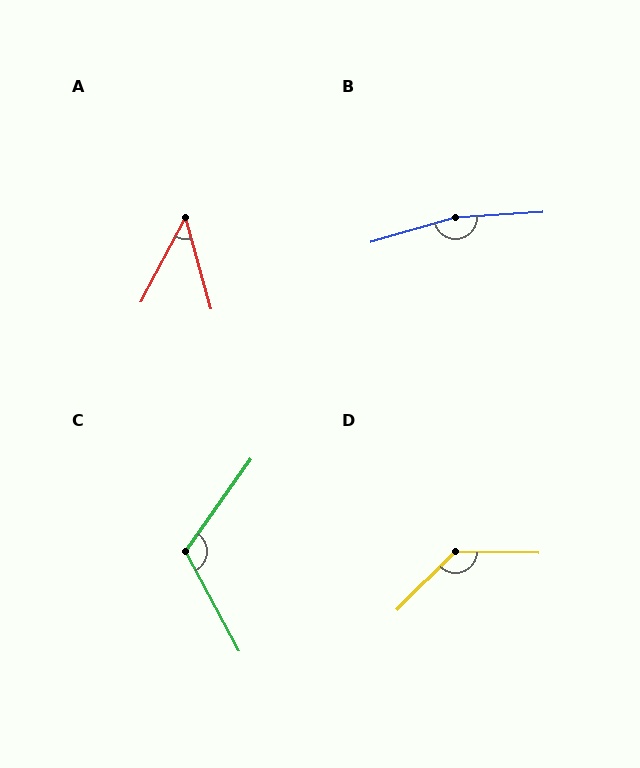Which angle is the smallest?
A, at approximately 43 degrees.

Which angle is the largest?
B, at approximately 167 degrees.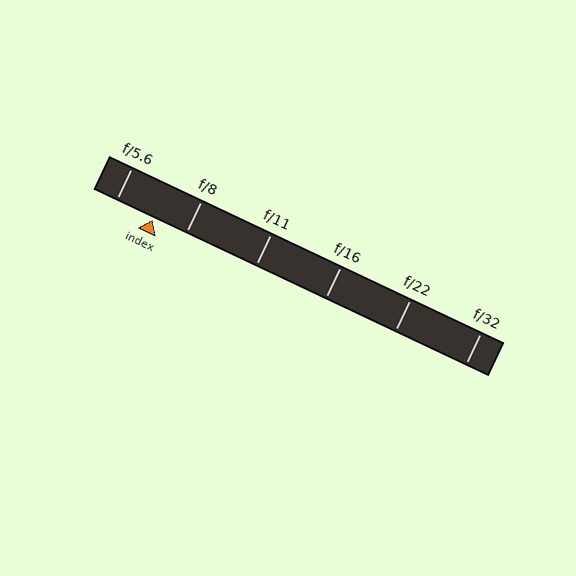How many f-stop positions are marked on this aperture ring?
There are 6 f-stop positions marked.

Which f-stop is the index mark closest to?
The index mark is closest to f/8.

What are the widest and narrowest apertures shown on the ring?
The widest aperture shown is f/5.6 and the narrowest is f/32.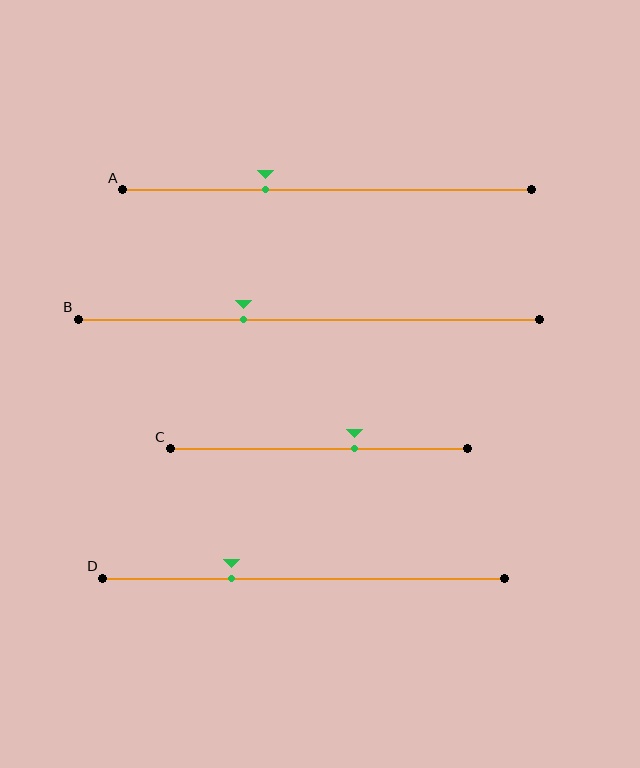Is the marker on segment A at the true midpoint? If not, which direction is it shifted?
No, the marker on segment A is shifted to the left by about 15% of the segment length.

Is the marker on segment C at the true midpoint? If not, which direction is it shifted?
No, the marker on segment C is shifted to the right by about 12% of the segment length.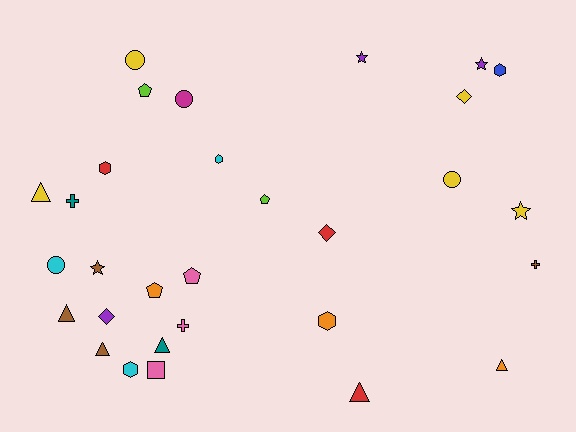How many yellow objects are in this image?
There are 5 yellow objects.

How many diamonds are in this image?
There are 3 diamonds.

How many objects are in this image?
There are 30 objects.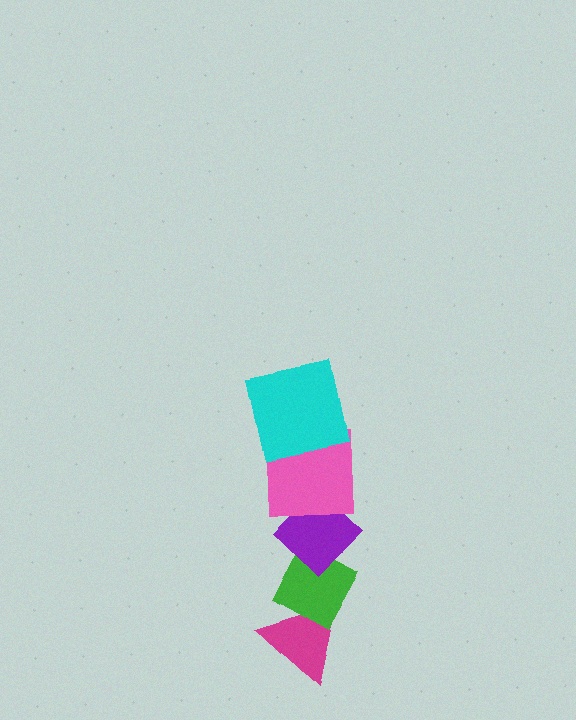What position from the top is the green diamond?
The green diamond is 4th from the top.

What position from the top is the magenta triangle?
The magenta triangle is 5th from the top.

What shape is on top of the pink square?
The cyan square is on top of the pink square.